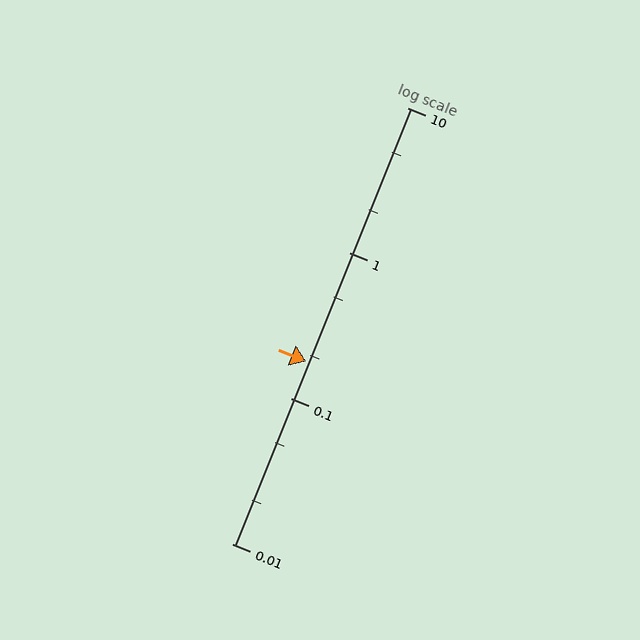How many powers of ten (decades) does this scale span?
The scale spans 3 decades, from 0.01 to 10.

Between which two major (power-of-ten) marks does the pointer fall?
The pointer is between 0.1 and 1.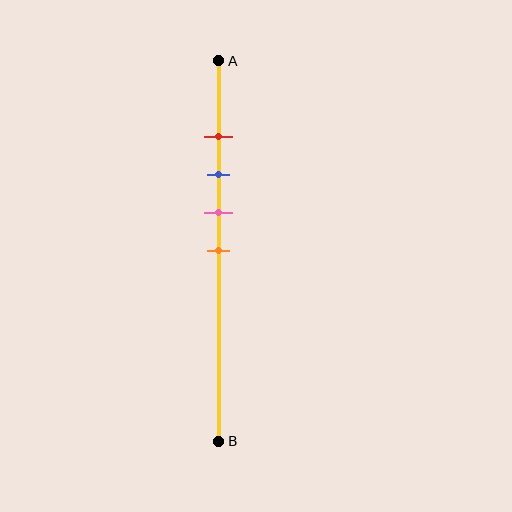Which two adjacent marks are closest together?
The red and blue marks are the closest adjacent pair.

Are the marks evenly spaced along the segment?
Yes, the marks are approximately evenly spaced.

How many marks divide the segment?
There are 4 marks dividing the segment.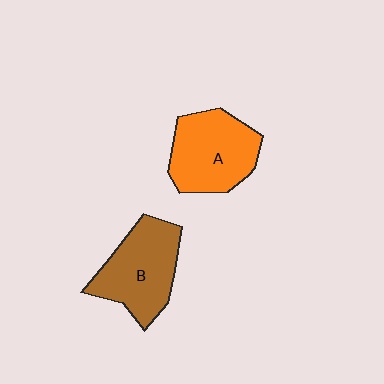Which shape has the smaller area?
Shape A (orange).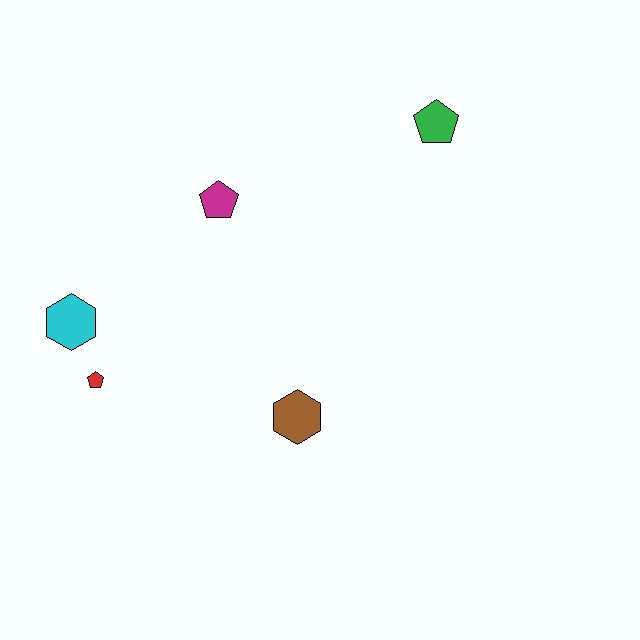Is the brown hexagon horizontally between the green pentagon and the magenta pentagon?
Yes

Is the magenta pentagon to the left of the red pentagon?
No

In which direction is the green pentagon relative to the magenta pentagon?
The green pentagon is to the right of the magenta pentagon.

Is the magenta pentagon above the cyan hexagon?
Yes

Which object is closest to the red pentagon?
The cyan hexagon is closest to the red pentagon.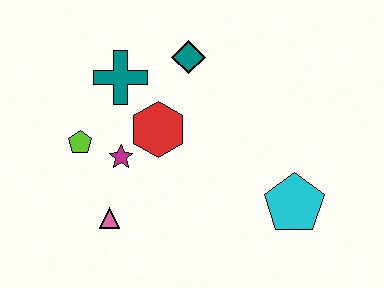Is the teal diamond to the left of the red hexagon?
No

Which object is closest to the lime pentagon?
The magenta star is closest to the lime pentagon.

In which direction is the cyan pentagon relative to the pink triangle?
The cyan pentagon is to the right of the pink triangle.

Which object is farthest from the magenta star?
The cyan pentagon is farthest from the magenta star.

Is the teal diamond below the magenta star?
No